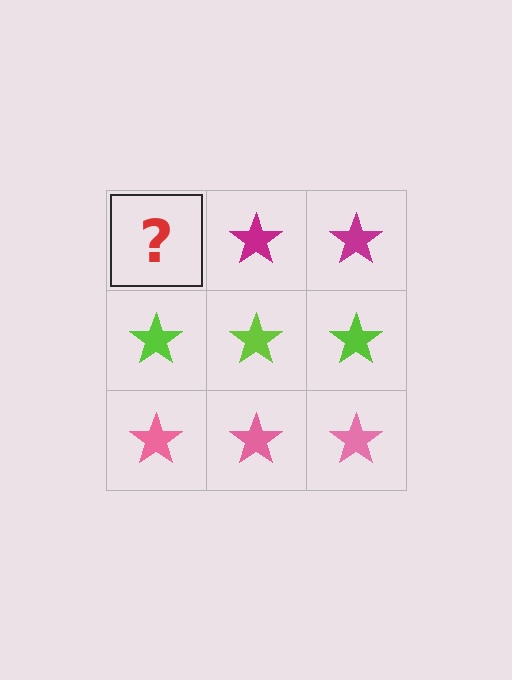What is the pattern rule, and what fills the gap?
The rule is that each row has a consistent color. The gap should be filled with a magenta star.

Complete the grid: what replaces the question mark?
The question mark should be replaced with a magenta star.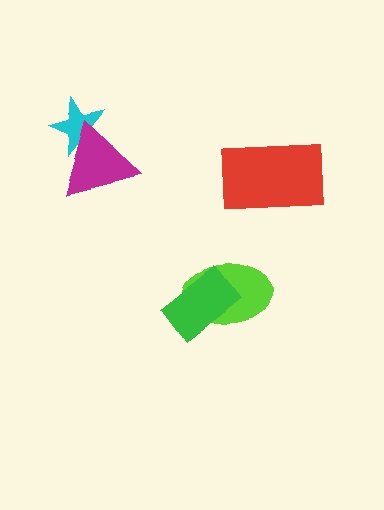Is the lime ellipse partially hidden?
Yes, it is partially covered by another shape.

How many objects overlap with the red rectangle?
0 objects overlap with the red rectangle.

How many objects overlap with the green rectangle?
1 object overlaps with the green rectangle.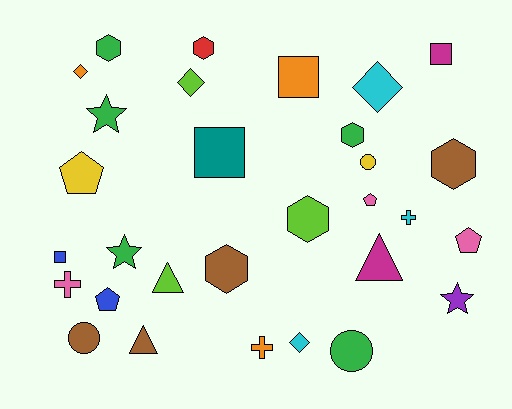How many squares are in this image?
There are 4 squares.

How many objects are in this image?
There are 30 objects.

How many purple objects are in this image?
There is 1 purple object.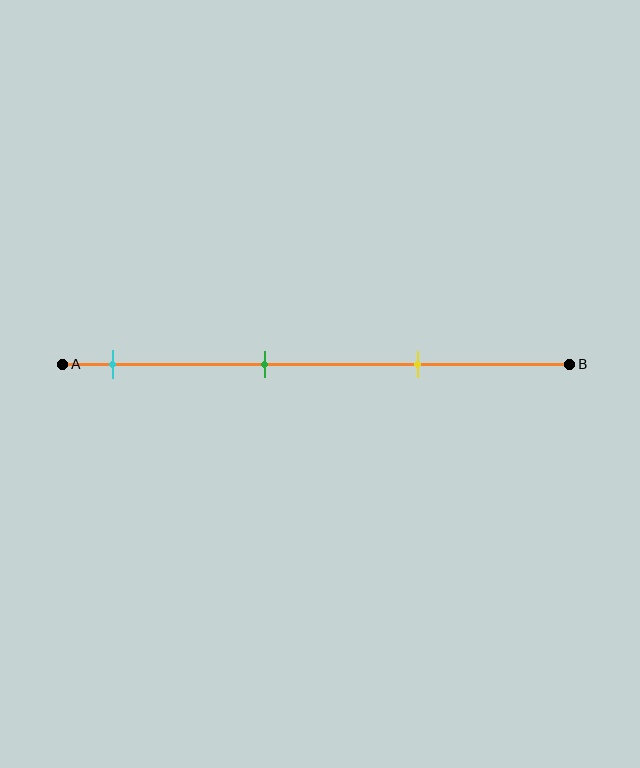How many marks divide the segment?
There are 3 marks dividing the segment.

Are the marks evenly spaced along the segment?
Yes, the marks are approximately evenly spaced.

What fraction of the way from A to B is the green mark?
The green mark is approximately 40% (0.4) of the way from A to B.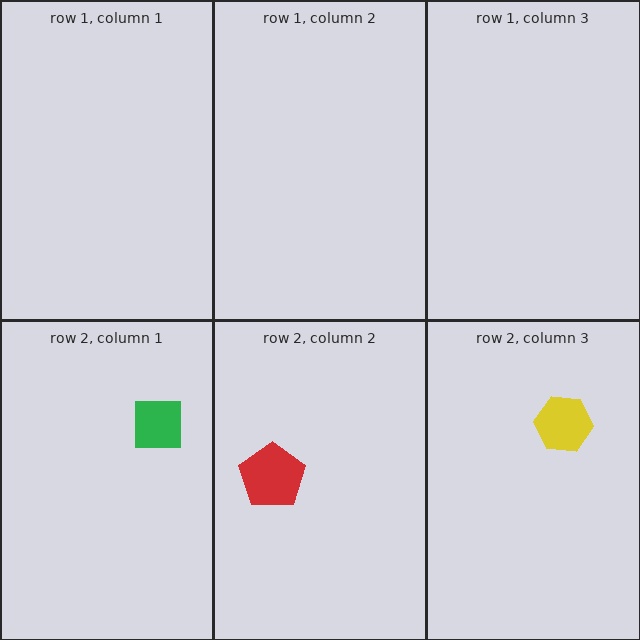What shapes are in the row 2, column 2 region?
The red pentagon.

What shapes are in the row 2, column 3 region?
The yellow hexagon.